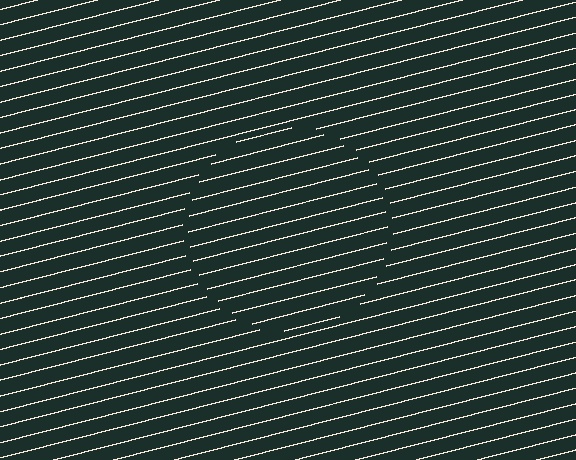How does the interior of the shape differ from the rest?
The interior of the shape contains the same grating, shifted by half a period — the contour is defined by the phase discontinuity where line-ends from the inner and outer gratings abut.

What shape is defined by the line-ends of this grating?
An illusory circle. The interior of the shape contains the same grating, shifted by half a period — the contour is defined by the phase discontinuity where line-ends from the inner and outer gratings abut.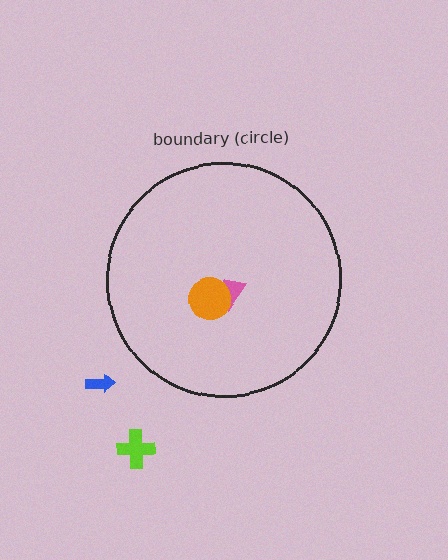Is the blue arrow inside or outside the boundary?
Outside.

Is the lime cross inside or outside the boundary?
Outside.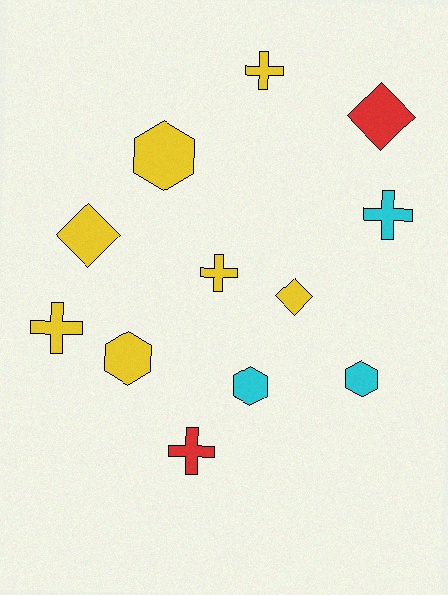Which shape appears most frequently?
Cross, with 5 objects.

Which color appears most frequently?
Yellow, with 7 objects.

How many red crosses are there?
There is 1 red cross.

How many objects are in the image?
There are 12 objects.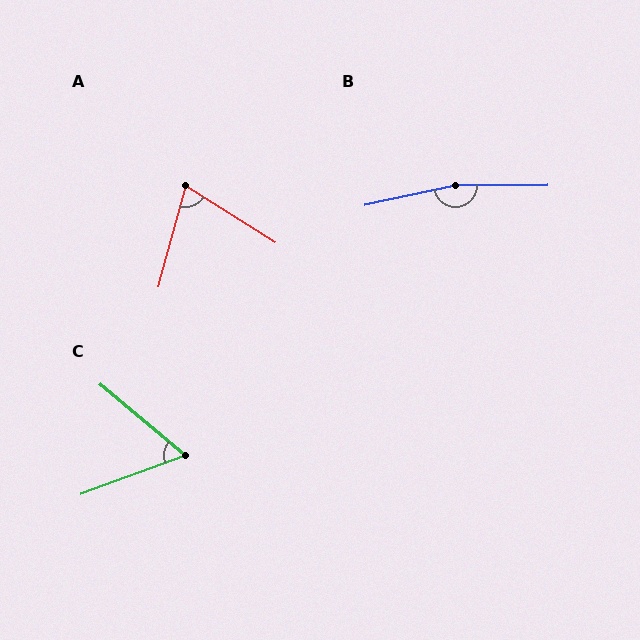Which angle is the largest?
B, at approximately 168 degrees.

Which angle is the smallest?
C, at approximately 60 degrees.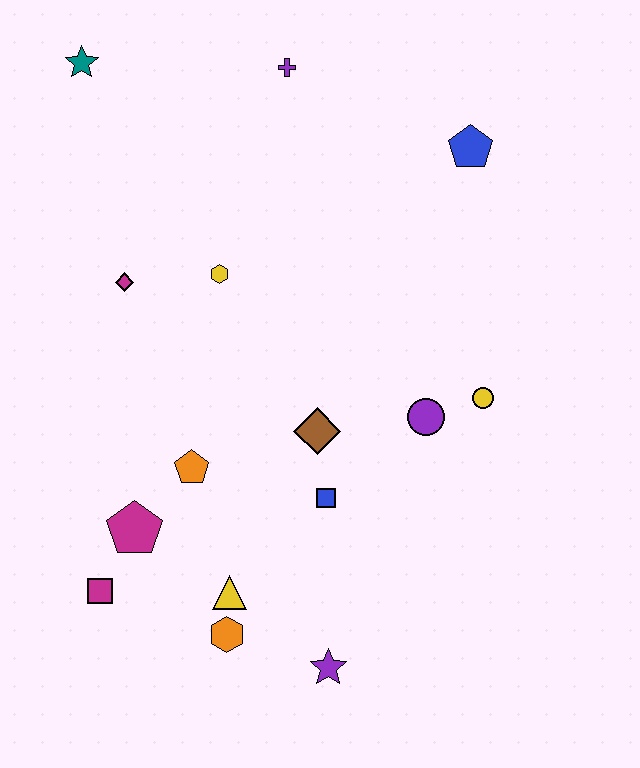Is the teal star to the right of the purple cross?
No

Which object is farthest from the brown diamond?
The teal star is farthest from the brown diamond.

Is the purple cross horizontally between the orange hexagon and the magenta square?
No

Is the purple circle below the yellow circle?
Yes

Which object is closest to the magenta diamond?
The yellow hexagon is closest to the magenta diamond.